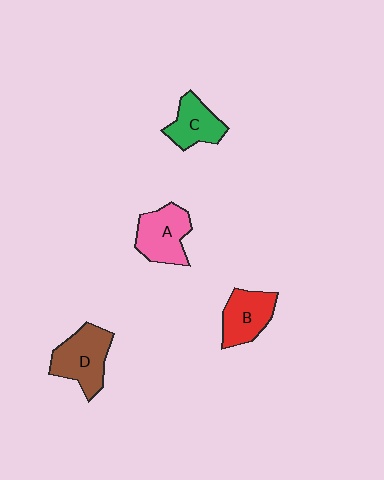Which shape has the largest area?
Shape D (brown).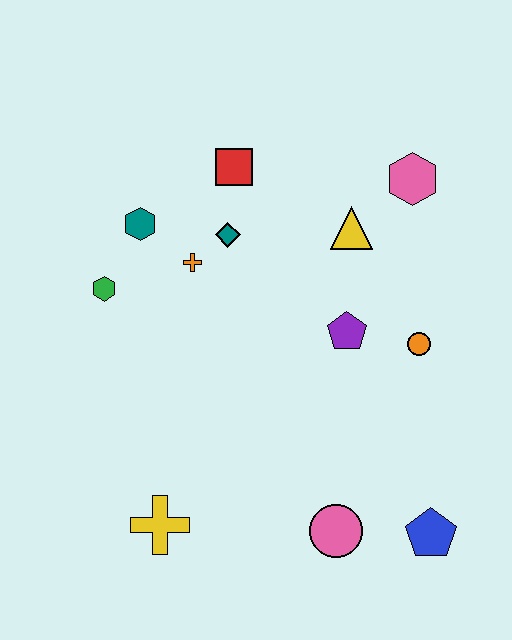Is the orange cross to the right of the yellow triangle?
No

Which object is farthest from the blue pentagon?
The teal hexagon is farthest from the blue pentagon.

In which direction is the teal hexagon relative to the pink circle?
The teal hexagon is above the pink circle.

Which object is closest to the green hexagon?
The teal hexagon is closest to the green hexagon.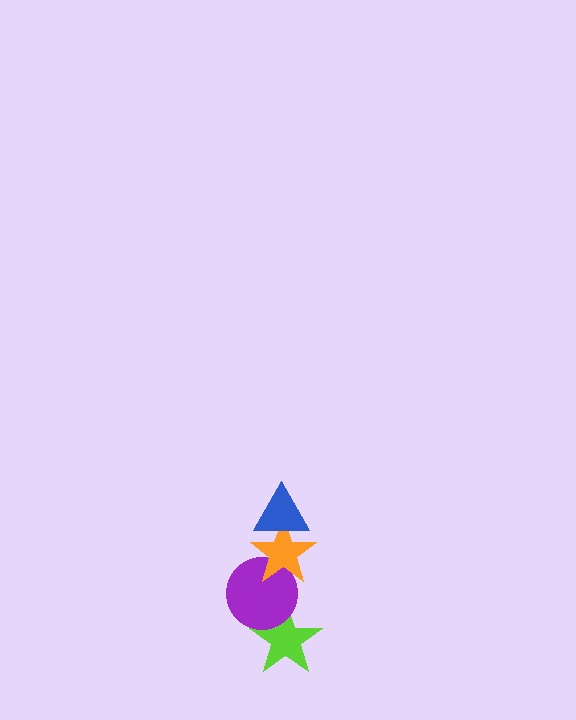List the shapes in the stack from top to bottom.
From top to bottom: the blue triangle, the orange star, the purple circle, the lime star.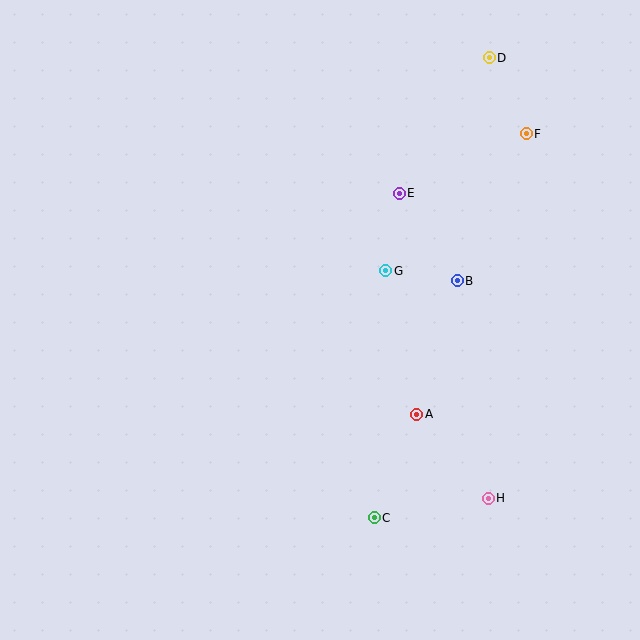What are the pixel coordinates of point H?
Point H is at (488, 498).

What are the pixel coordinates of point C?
Point C is at (374, 518).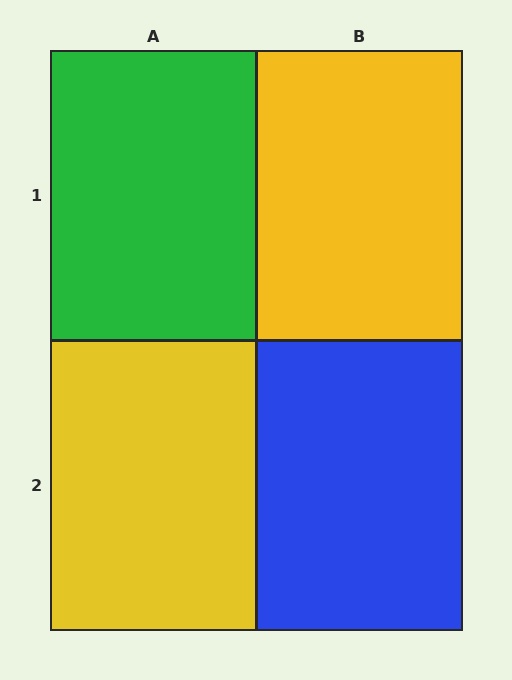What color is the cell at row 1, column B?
Yellow.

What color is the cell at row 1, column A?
Green.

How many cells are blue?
1 cell is blue.